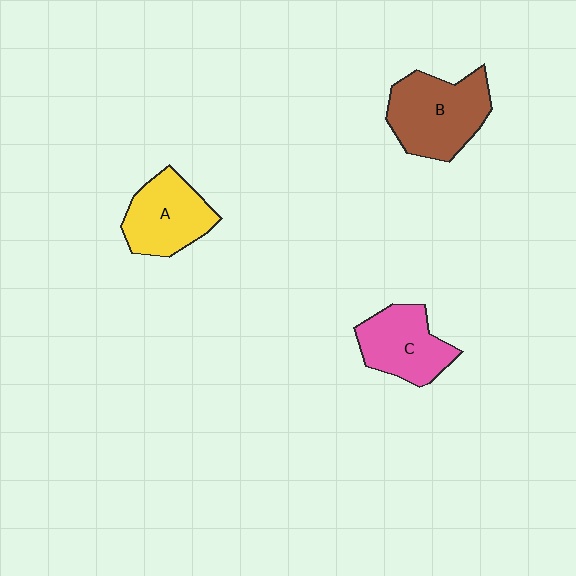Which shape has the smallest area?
Shape C (pink).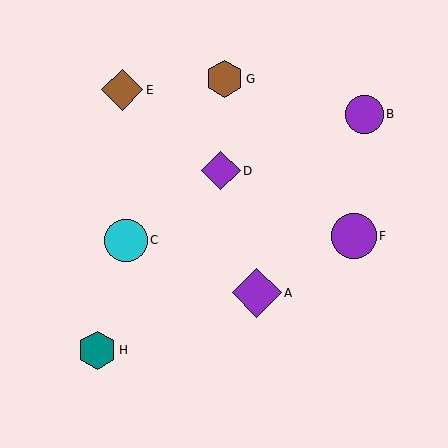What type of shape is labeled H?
Shape H is a teal hexagon.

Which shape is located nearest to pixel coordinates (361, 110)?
The purple circle (labeled B) at (364, 114) is nearest to that location.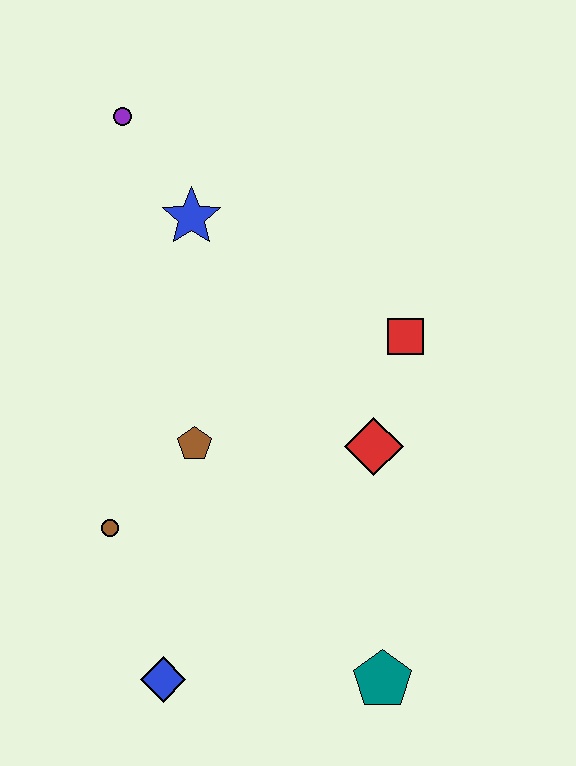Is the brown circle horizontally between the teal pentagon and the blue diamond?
No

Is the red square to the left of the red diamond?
No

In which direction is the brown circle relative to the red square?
The brown circle is to the left of the red square.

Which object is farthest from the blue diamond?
The purple circle is farthest from the blue diamond.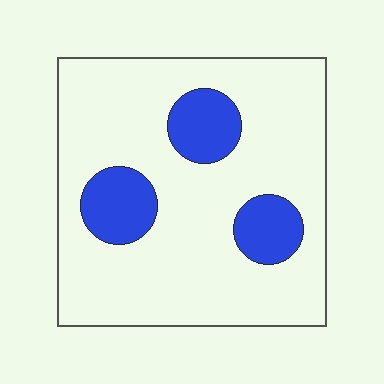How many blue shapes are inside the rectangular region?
3.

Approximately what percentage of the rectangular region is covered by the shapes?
Approximately 20%.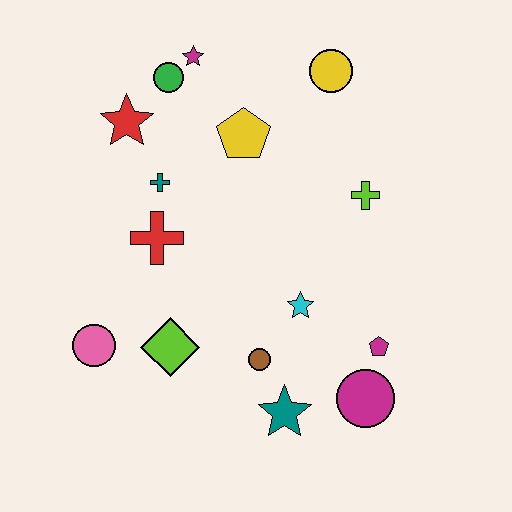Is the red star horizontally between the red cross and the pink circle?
Yes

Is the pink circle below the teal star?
No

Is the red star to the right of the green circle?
No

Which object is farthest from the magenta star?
The magenta circle is farthest from the magenta star.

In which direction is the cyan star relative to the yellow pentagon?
The cyan star is below the yellow pentagon.